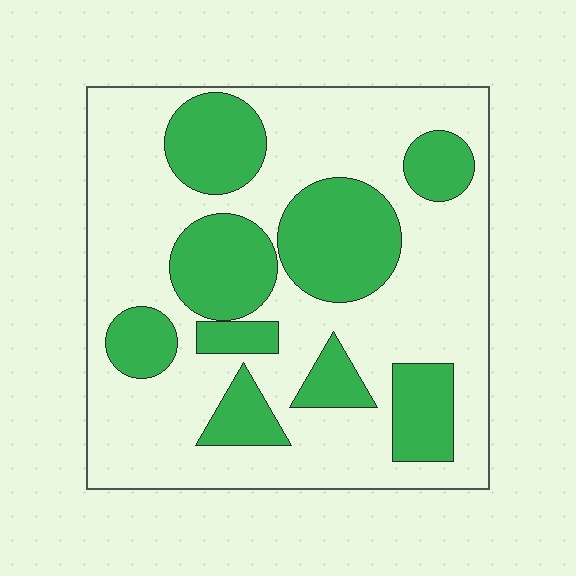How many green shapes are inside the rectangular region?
9.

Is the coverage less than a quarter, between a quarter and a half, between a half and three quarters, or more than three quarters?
Between a quarter and a half.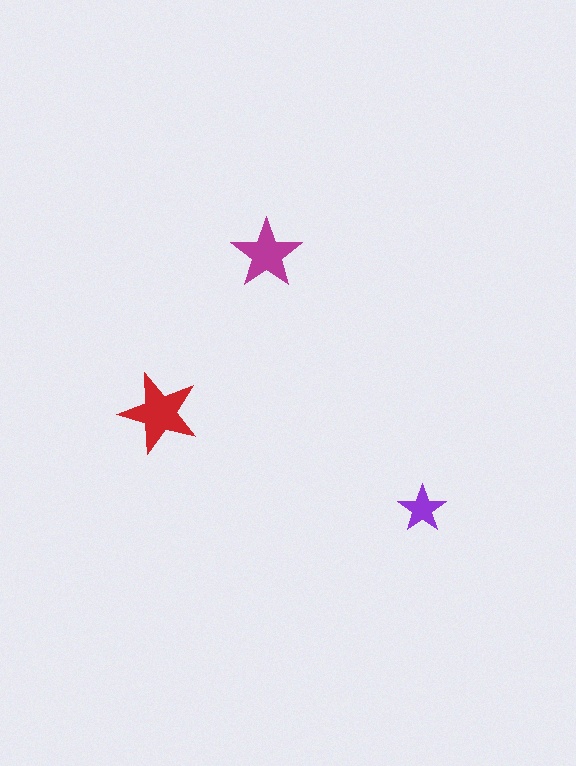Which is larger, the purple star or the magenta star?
The magenta one.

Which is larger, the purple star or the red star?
The red one.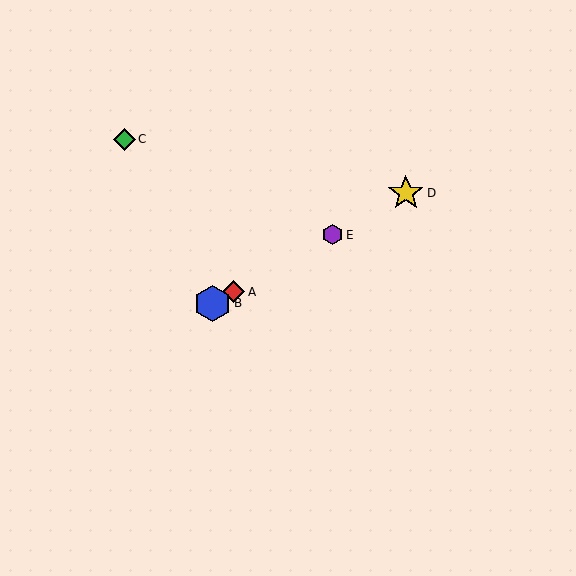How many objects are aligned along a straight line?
4 objects (A, B, D, E) are aligned along a straight line.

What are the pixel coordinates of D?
Object D is at (406, 193).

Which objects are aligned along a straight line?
Objects A, B, D, E are aligned along a straight line.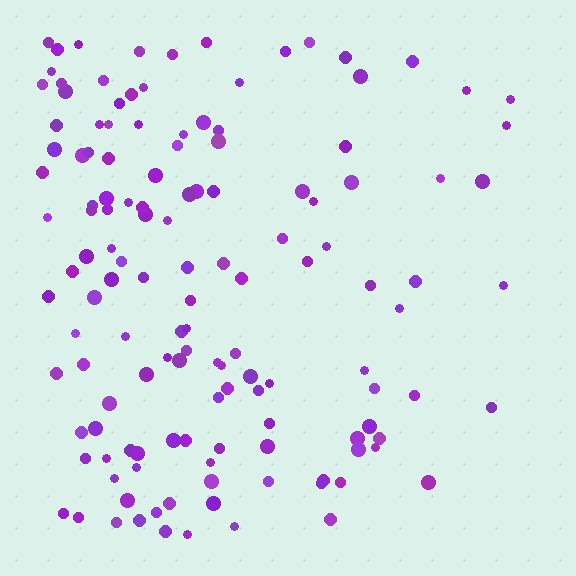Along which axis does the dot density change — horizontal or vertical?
Horizontal.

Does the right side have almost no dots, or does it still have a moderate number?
Still a moderate number, just noticeably fewer than the left.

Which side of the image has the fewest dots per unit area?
The right.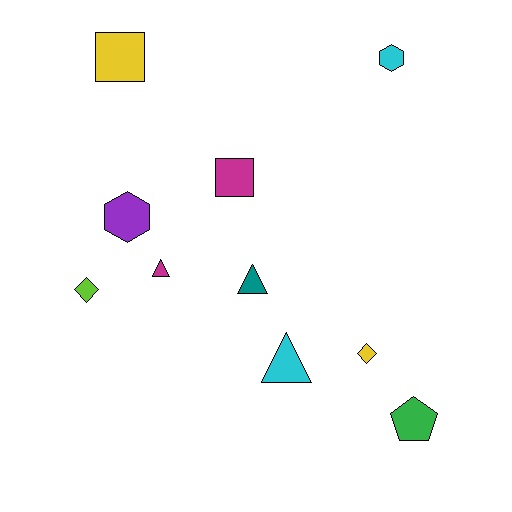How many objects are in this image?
There are 10 objects.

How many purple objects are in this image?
There is 1 purple object.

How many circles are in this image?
There are no circles.